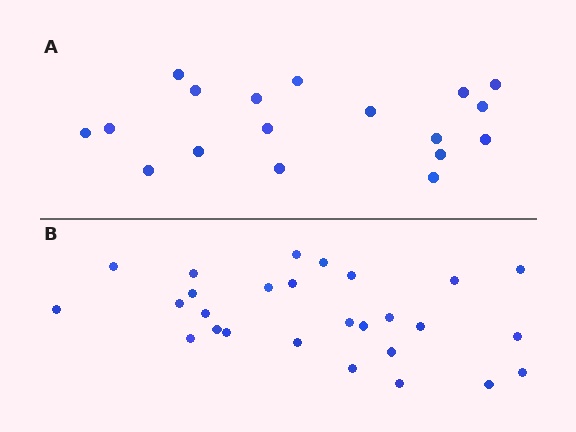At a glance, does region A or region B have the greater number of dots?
Region B (the bottom region) has more dots.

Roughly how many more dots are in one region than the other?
Region B has roughly 8 or so more dots than region A.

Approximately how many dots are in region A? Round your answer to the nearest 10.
About 20 dots. (The exact count is 18, which rounds to 20.)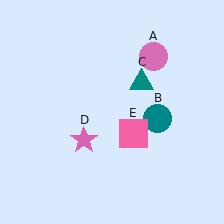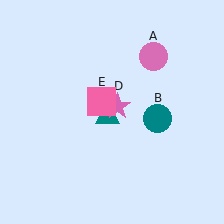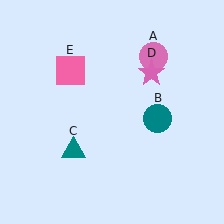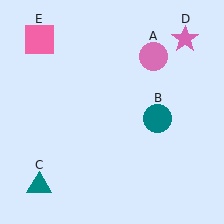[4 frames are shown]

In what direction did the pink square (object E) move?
The pink square (object E) moved up and to the left.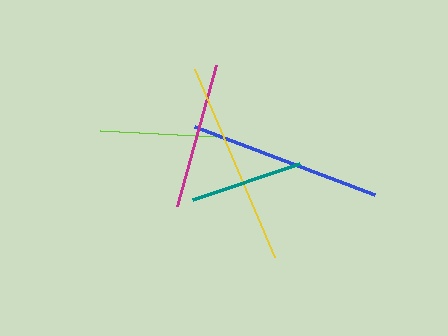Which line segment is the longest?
The yellow line is the longest at approximately 205 pixels.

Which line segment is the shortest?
The teal line is the shortest at approximately 113 pixels.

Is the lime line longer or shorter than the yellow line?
The yellow line is longer than the lime line.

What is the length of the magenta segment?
The magenta segment is approximately 146 pixels long.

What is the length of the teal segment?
The teal segment is approximately 113 pixels long.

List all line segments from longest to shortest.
From longest to shortest: yellow, blue, magenta, lime, teal.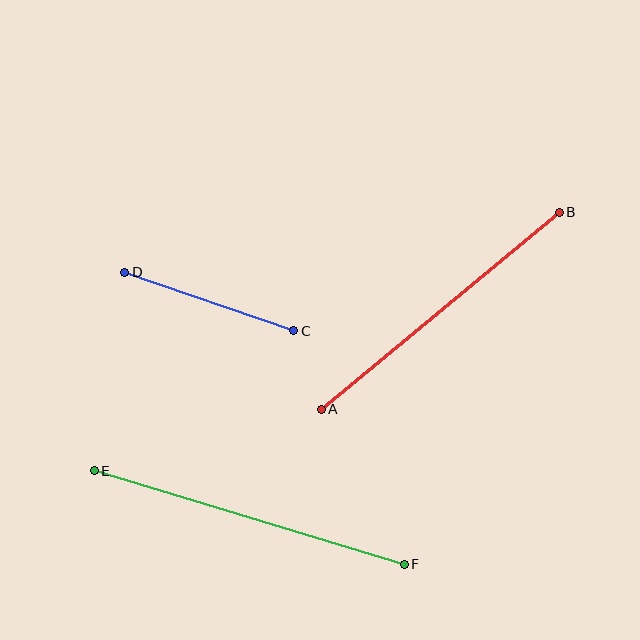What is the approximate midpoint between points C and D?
The midpoint is at approximately (209, 302) pixels.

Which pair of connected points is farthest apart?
Points E and F are farthest apart.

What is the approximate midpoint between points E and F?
The midpoint is at approximately (249, 518) pixels.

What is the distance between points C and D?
The distance is approximately 179 pixels.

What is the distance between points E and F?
The distance is approximately 324 pixels.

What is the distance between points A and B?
The distance is approximately 309 pixels.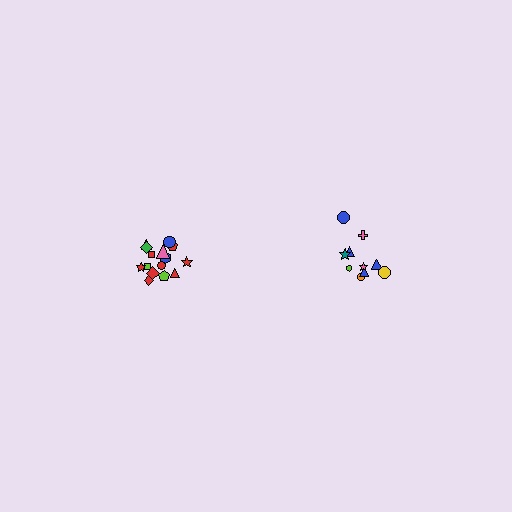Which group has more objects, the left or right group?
The left group.